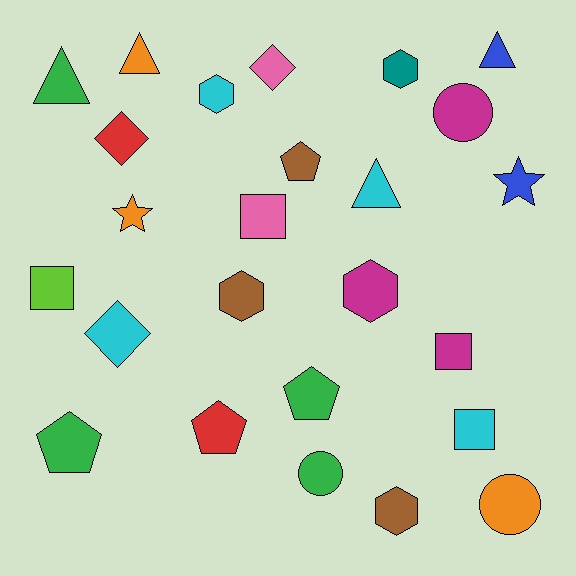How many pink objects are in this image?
There are 2 pink objects.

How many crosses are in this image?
There are no crosses.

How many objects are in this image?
There are 25 objects.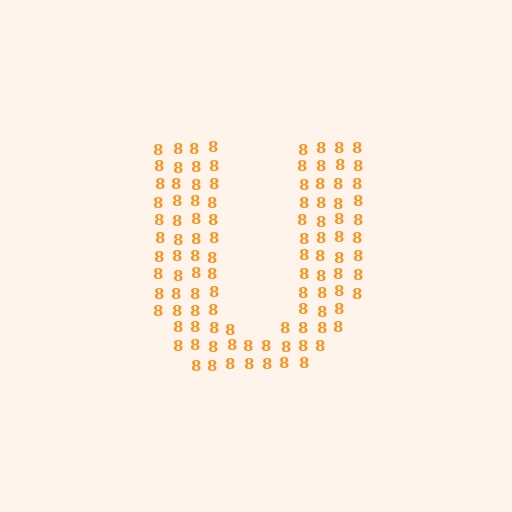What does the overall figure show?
The overall figure shows the letter U.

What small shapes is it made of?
It is made of small digit 8's.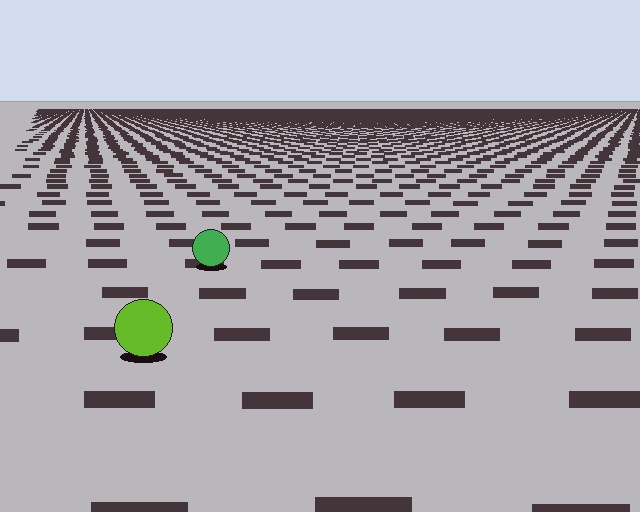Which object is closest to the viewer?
The lime circle is closest. The texture marks near it are larger and more spread out.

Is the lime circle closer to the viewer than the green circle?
Yes. The lime circle is closer — you can tell from the texture gradient: the ground texture is coarser near it.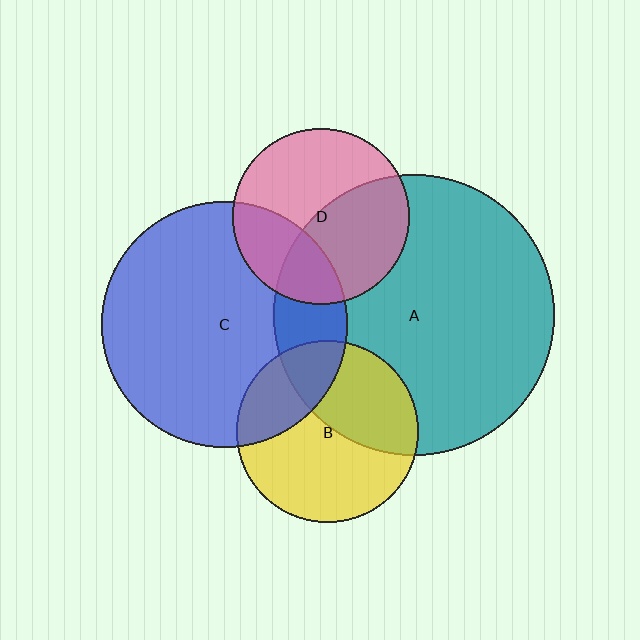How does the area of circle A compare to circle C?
Approximately 1.3 times.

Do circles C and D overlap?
Yes.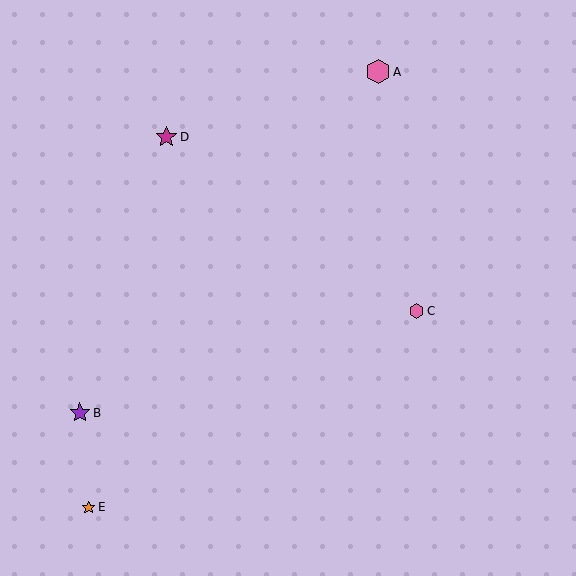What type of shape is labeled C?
Shape C is a pink hexagon.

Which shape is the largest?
The pink hexagon (labeled A) is the largest.